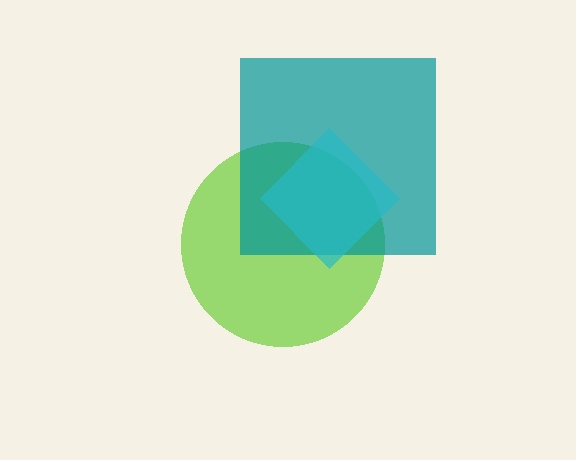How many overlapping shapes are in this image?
There are 3 overlapping shapes in the image.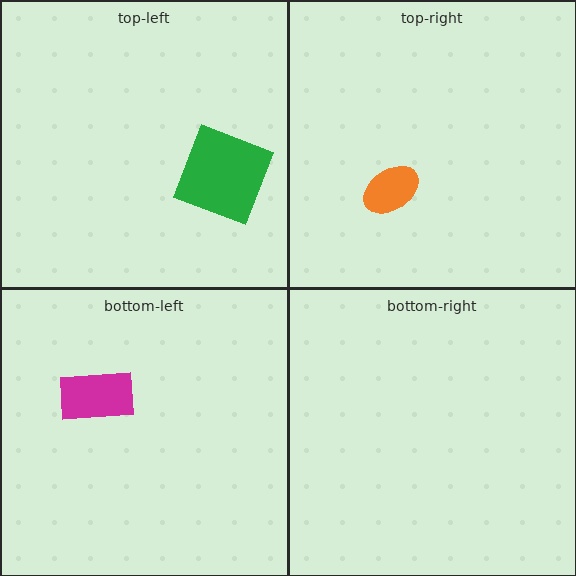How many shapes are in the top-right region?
1.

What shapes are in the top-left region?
The green square.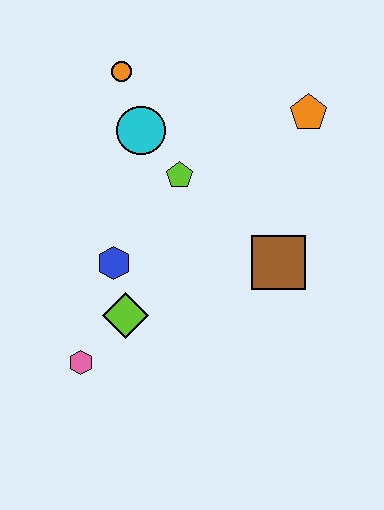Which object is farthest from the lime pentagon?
The pink hexagon is farthest from the lime pentagon.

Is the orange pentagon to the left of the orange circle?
No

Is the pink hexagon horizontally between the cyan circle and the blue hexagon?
No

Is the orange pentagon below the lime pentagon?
No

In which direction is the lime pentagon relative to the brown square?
The lime pentagon is to the left of the brown square.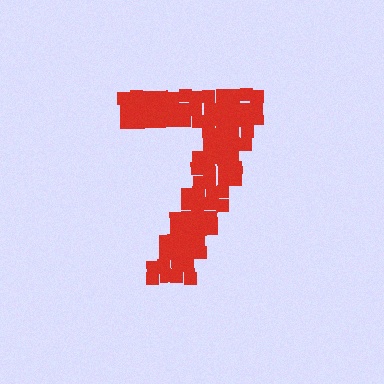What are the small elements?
The small elements are squares.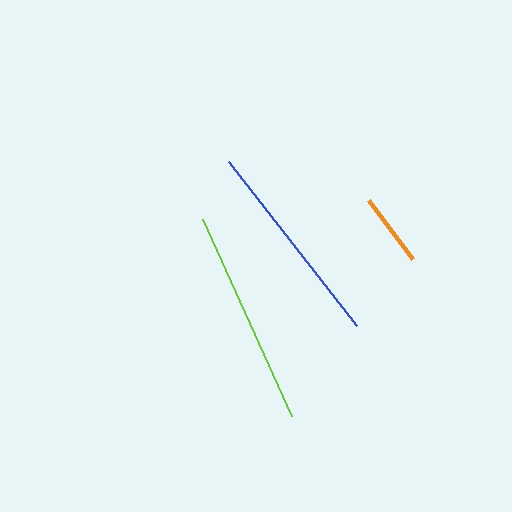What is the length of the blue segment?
The blue segment is approximately 209 pixels long.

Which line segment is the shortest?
The orange line is the shortest at approximately 74 pixels.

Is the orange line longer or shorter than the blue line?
The blue line is longer than the orange line.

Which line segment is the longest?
The lime line is the longest at approximately 216 pixels.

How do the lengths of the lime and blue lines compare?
The lime and blue lines are approximately the same length.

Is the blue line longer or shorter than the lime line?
The lime line is longer than the blue line.